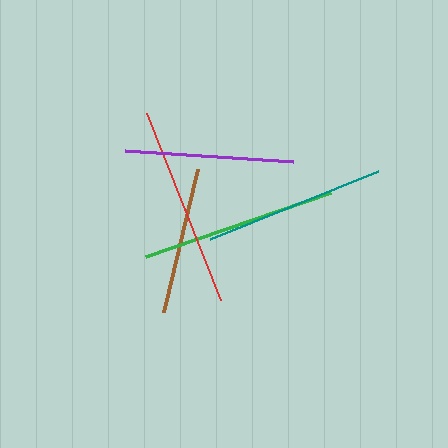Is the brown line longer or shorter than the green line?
The green line is longer than the brown line.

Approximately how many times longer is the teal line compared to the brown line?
The teal line is approximately 1.2 times the length of the brown line.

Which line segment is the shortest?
The brown line is the shortest at approximately 147 pixels.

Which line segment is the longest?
The red line is the longest at approximately 202 pixels.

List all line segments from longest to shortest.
From longest to shortest: red, green, teal, purple, brown.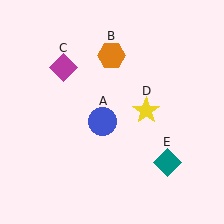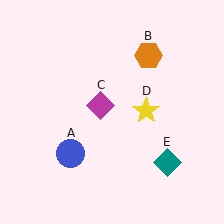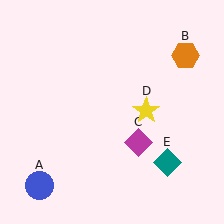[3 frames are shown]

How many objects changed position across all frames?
3 objects changed position: blue circle (object A), orange hexagon (object B), magenta diamond (object C).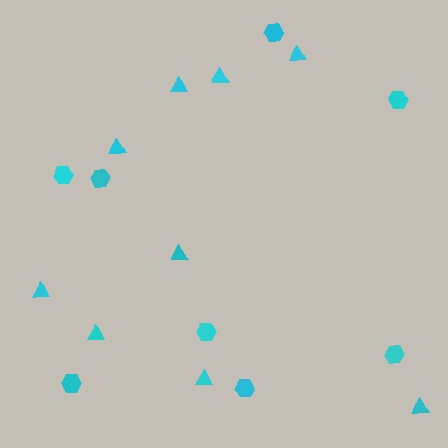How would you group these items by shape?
There are 2 groups: one group of triangles (9) and one group of hexagons (8).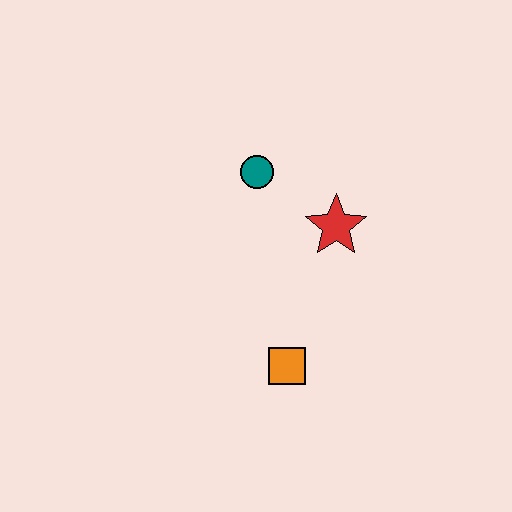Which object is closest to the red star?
The teal circle is closest to the red star.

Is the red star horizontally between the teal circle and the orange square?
No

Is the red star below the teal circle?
Yes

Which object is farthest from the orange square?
The teal circle is farthest from the orange square.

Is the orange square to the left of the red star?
Yes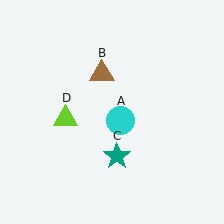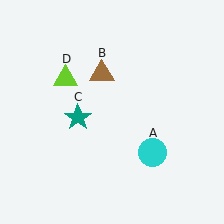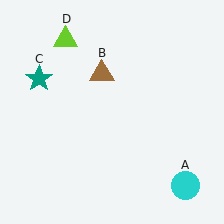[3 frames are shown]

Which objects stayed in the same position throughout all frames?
Brown triangle (object B) remained stationary.